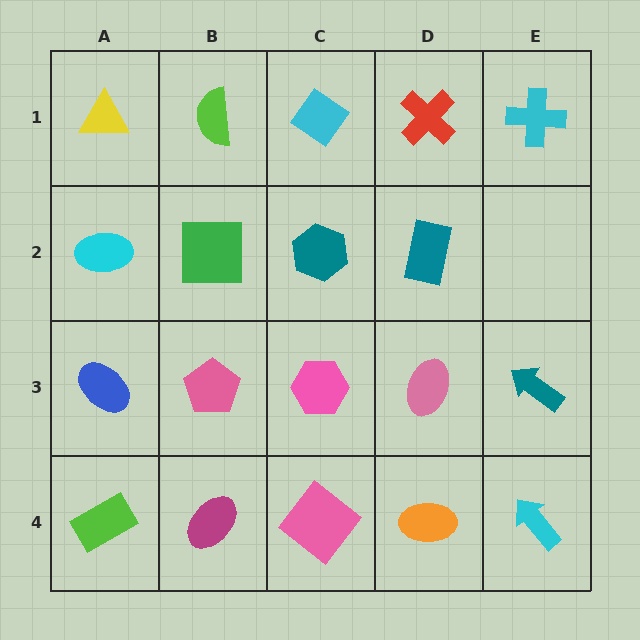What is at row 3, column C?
A pink hexagon.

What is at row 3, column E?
A teal arrow.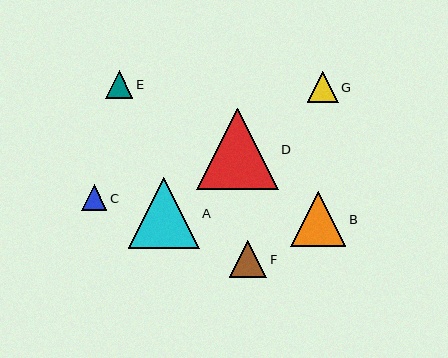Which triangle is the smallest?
Triangle C is the smallest with a size of approximately 26 pixels.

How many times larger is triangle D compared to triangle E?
Triangle D is approximately 3.0 times the size of triangle E.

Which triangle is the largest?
Triangle D is the largest with a size of approximately 81 pixels.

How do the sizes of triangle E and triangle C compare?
Triangle E and triangle C are approximately the same size.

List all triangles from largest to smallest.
From largest to smallest: D, A, B, F, G, E, C.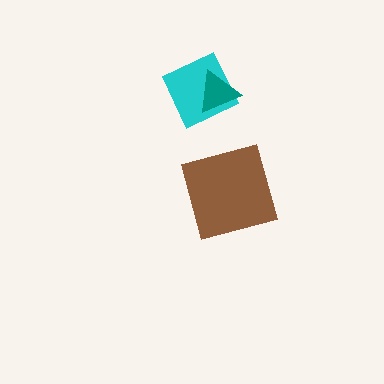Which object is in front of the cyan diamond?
The teal triangle is in front of the cyan diamond.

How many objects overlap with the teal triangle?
1 object overlaps with the teal triangle.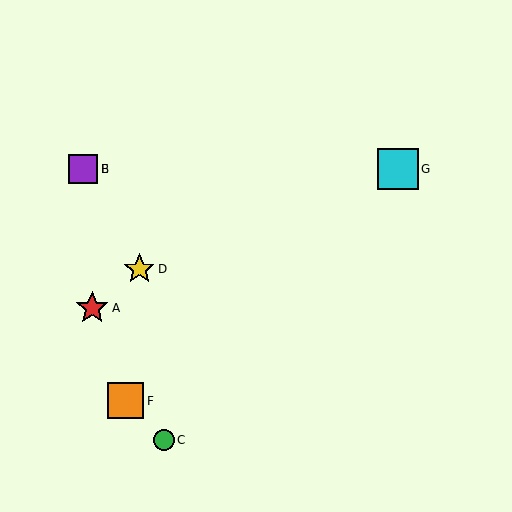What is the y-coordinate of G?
Object G is at y≈169.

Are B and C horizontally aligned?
No, B is at y≈169 and C is at y≈440.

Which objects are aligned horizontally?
Objects B, E, G are aligned horizontally.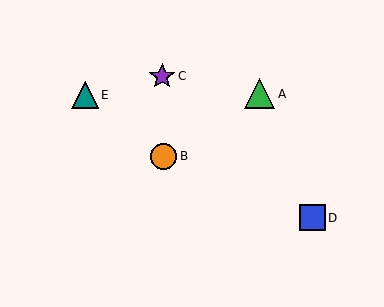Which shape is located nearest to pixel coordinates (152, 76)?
The purple star (labeled C) at (162, 76) is nearest to that location.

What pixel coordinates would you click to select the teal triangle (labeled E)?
Click at (85, 95) to select the teal triangle E.